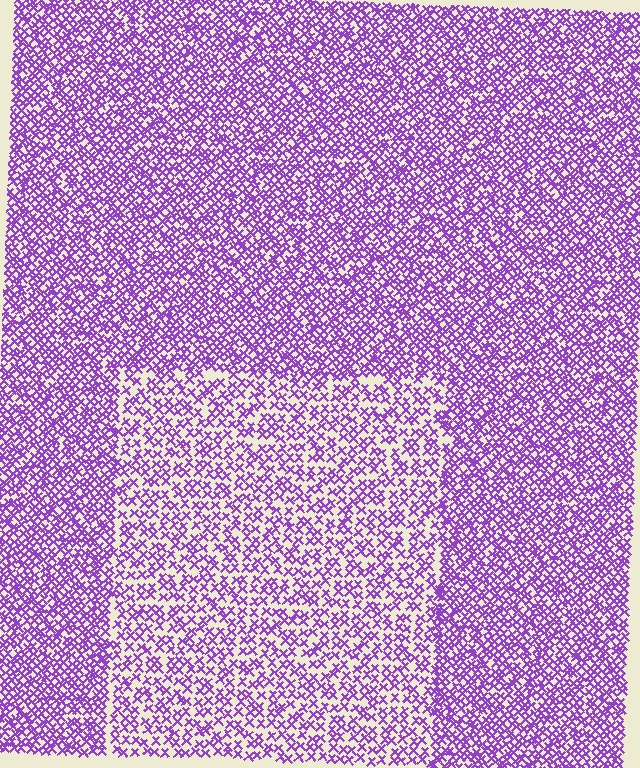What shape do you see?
I see a rectangle.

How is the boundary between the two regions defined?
The boundary is defined by a change in element density (approximately 1.7x ratio). All elements are the same color, size, and shape.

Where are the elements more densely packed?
The elements are more densely packed outside the rectangle boundary.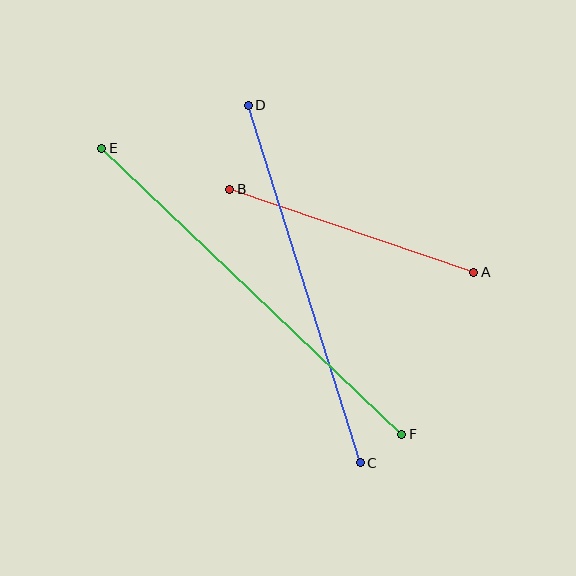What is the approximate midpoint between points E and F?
The midpoint is at approximately (252, 291) pixels.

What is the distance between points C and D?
The distance is approximately 375 pixels.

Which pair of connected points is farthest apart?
Points E and F are farthest apart.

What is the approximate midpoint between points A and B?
The midpoint is at approximately (352, 231) pixels.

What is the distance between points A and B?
The distance is approximately 257 pixels.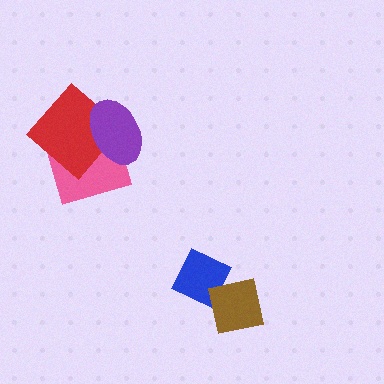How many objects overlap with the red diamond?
2 objects overlap with the red diamond.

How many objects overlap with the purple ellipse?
2 objects overlap with the purple ellipse.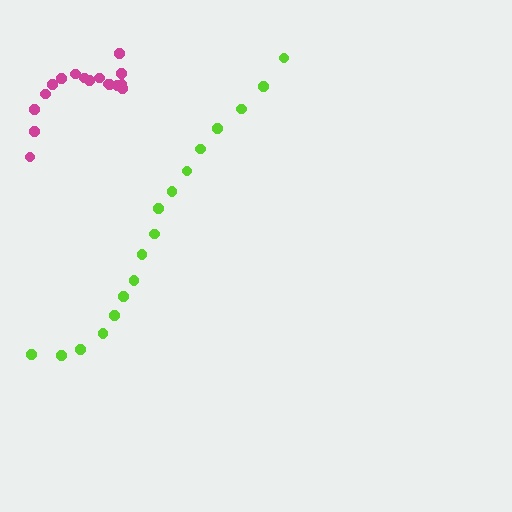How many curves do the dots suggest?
There are 2 distinct paths.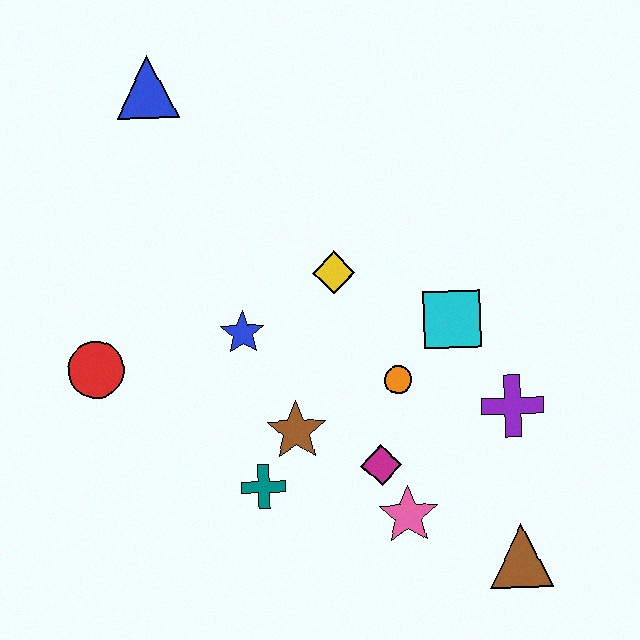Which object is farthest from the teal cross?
The blue triangle is farthest from the teal cross.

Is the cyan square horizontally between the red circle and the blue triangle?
No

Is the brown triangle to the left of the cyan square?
No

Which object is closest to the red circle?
The blue star is closest to the red circle.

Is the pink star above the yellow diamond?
No